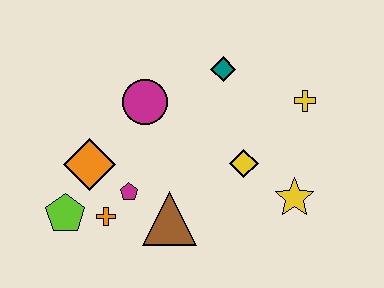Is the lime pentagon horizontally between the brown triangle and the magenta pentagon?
No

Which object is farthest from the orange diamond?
The yellow cross is farthest from the orange diamond.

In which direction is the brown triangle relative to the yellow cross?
The brown triangle is to the left of the yellow cross.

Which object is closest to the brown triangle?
The magenta pentagon is closest to the brown triangle.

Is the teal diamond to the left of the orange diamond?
No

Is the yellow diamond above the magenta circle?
No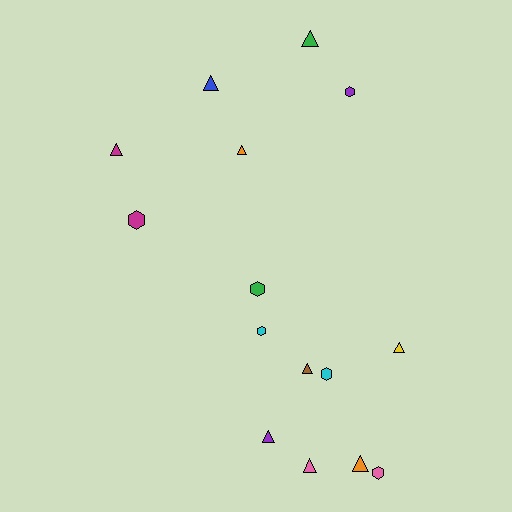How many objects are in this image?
There are 15 objects.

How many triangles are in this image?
There are 9 triangles.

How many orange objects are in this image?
There are 2 orange objects.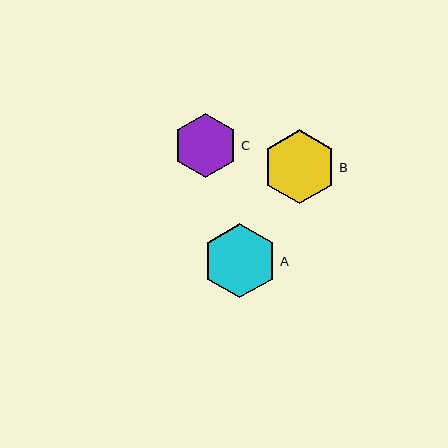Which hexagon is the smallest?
Hexagon C is the smallest with a size of approximately 64 pixels.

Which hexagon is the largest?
Hexagon A is the largest with a size of approximately 74 pixels.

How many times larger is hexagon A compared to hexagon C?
Hexagon A is approximately 1.2 times the size of hexagon C.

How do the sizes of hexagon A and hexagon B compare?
Hexagon A and hexagon B are approximately the same size.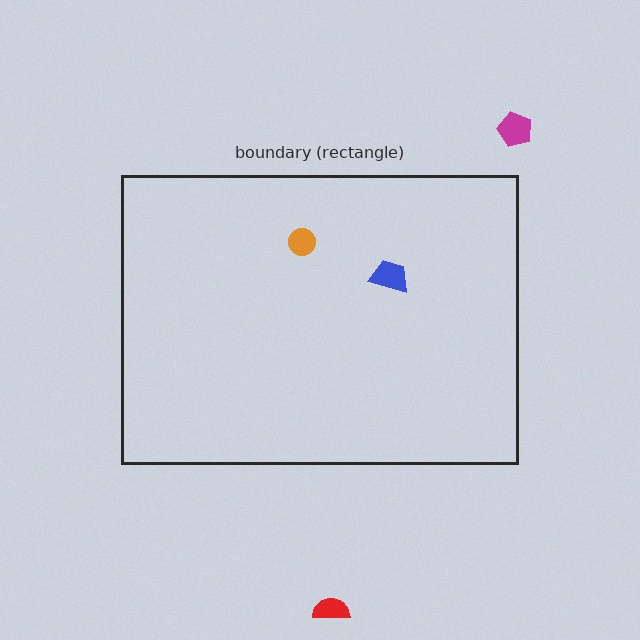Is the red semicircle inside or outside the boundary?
Outside.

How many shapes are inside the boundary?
2 inside, 2 outside.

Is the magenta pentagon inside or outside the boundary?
Outside.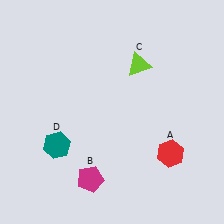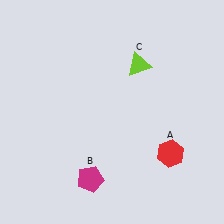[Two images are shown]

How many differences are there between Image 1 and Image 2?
There is 1 difference between the two images.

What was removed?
The teal hexagon (D) was removed in Image 2.